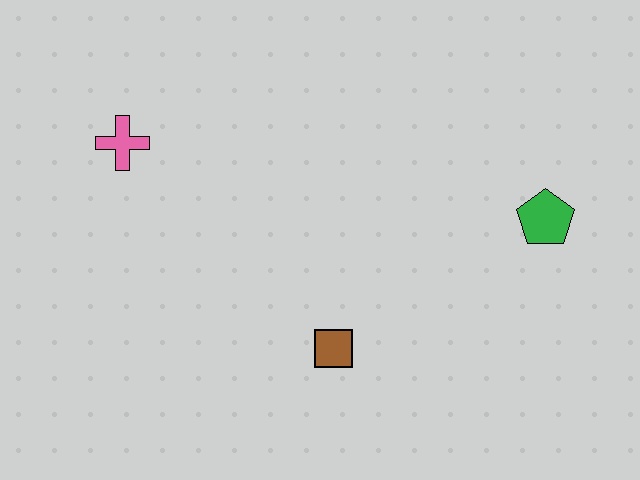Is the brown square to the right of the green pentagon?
No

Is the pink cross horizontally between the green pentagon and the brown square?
No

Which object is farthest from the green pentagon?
The pink cross is farthest from the green pentagon.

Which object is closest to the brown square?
The green pentagon is closest to the brown square.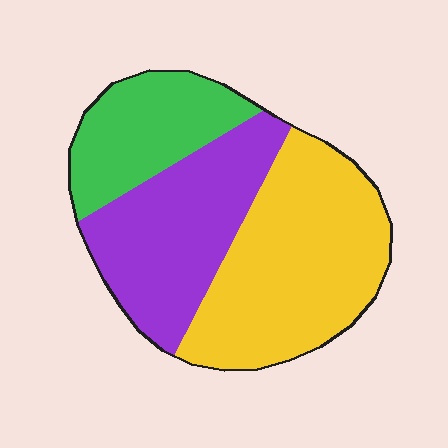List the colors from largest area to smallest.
From largest to smallest: yellow, purple, green.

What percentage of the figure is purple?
Purple takes up about one third (1/3) of the figure.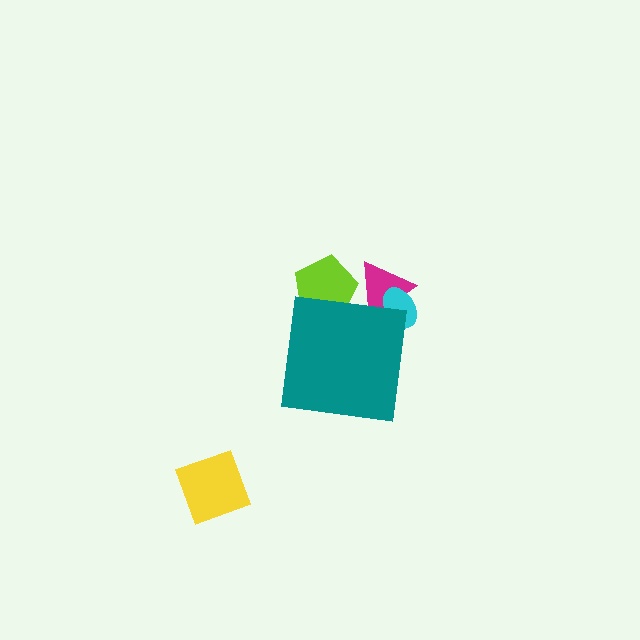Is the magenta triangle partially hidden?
Yes, the magenta triangle is partially hidden behind the teal square.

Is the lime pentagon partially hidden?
Yes, the lime pentagon is partially hidden behind the teal square.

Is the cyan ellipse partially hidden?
Yes, the cyan ellipse is partially hidden behind the teal square.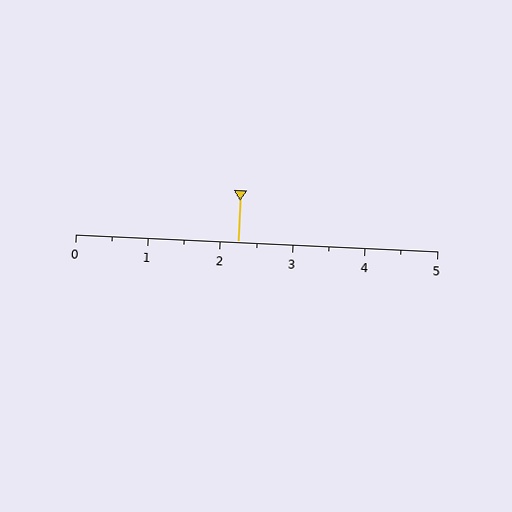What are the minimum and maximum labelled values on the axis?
The axis runs from 0 to 5.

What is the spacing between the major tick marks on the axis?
The major ticks are spaced 1 apart.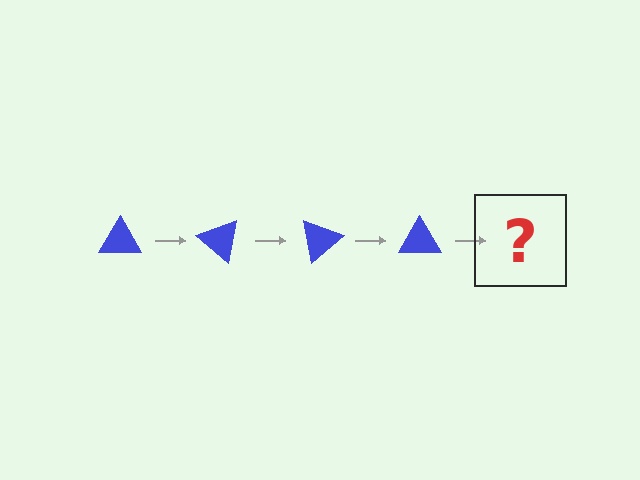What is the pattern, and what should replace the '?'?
The pattern is that the triangle rotates 40 degrees each step. The '?' should be a blue triangle rotated 160 degrees.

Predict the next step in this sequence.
The next step is a blue triangle rotated 160 degrees.